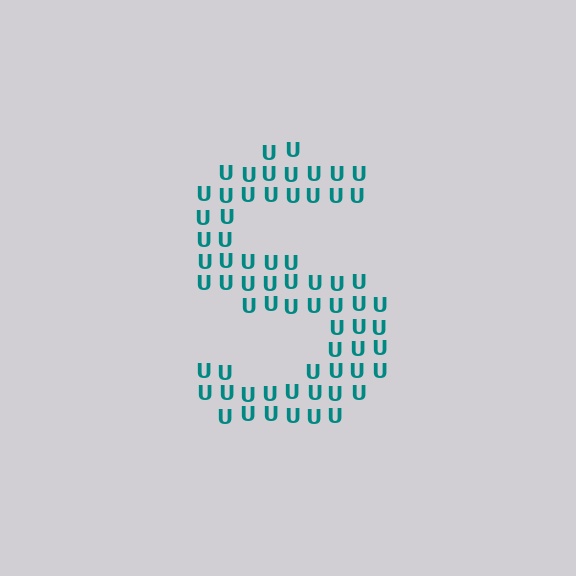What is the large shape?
The large shape is the letter S.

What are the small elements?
The small elements are letter U's.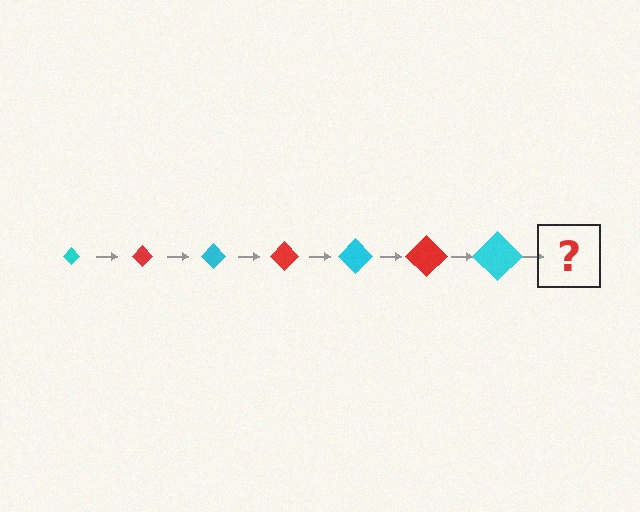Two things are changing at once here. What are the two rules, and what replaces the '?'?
The two rules are that the diamond grows larger each step and the color cycles through cyan and red. The '?' should be a red diamond, larger than the previous one.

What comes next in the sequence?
The next element should be a red diamond, larger than the previous one.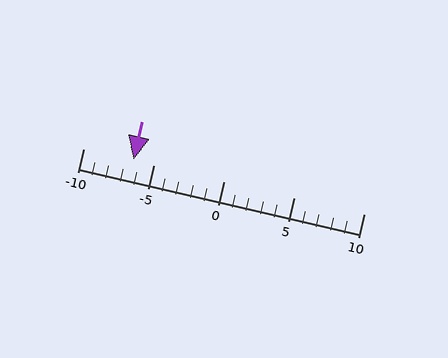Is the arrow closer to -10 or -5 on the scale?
The arrow is closer to -5.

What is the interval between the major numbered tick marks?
The major tick marks are spaced 5 units apart.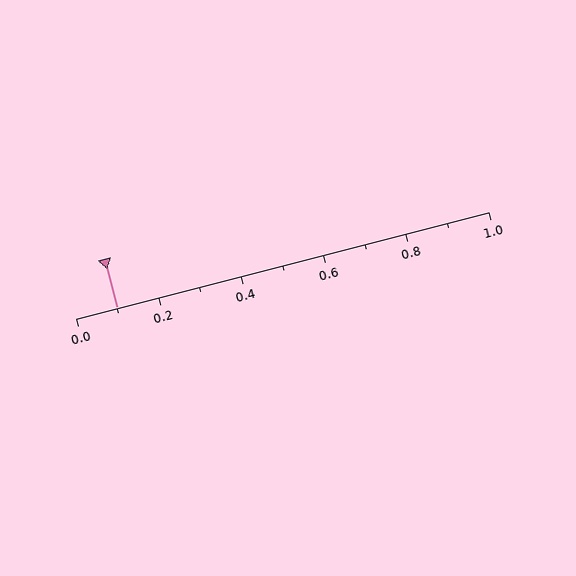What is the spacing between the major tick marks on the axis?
The major ticks are spaced 0.2 apart.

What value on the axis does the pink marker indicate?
The marker indicates approximately 0.1.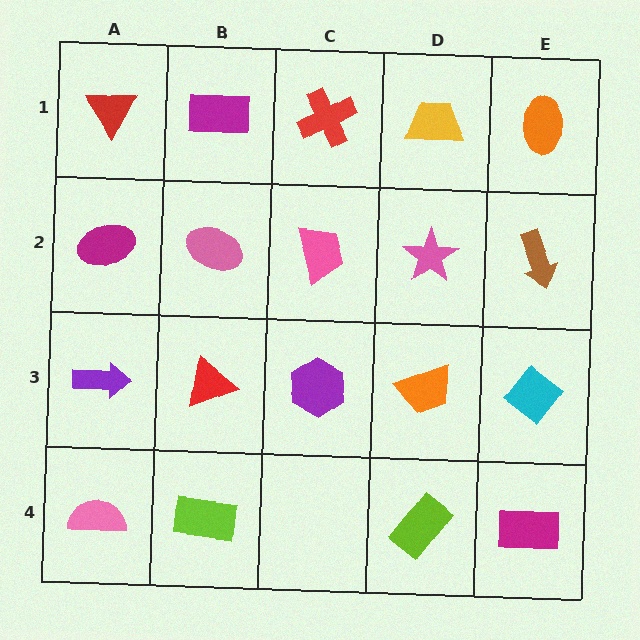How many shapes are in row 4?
4 shapes.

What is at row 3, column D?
An orange trapezoid.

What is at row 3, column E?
A cyan diamond.